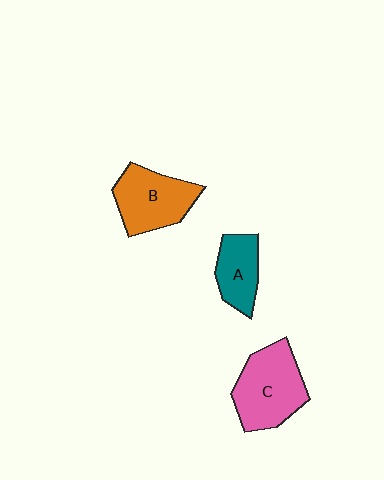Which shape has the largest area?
Shape C (pink).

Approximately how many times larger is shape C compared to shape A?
Approximately 1.7 times.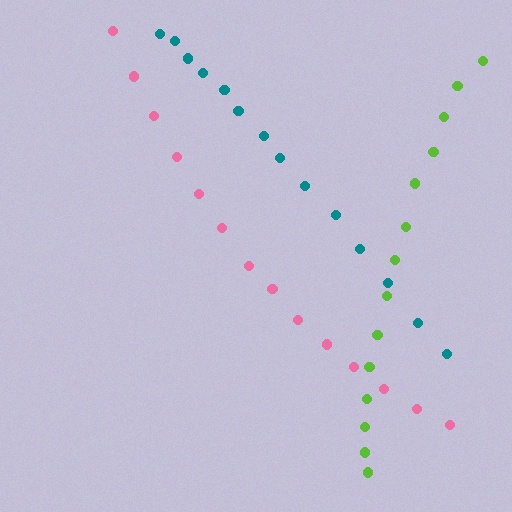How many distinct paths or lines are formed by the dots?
There are 3 distinct paths.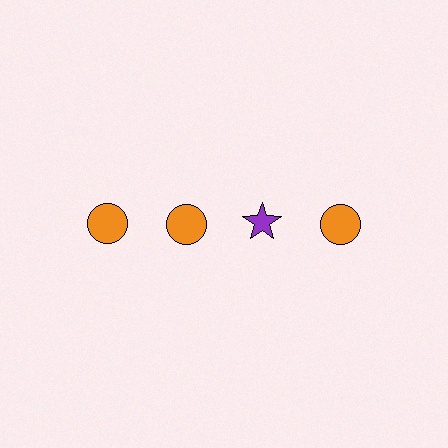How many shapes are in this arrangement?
There are 4 shapes arranged in a grid pattern.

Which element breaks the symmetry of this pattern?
The purple star in the top row, center column breaks the symmetry. All other shapes are orange circles.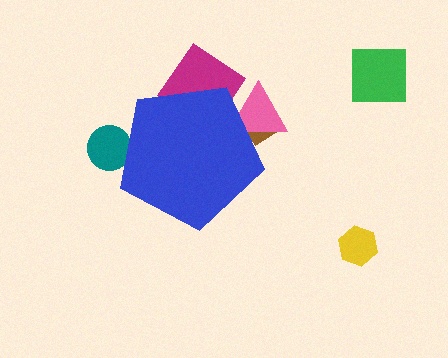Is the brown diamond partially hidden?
Yes, the brown diamond is partially hidden behind the blue pentagon.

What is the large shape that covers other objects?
A blue pentagon.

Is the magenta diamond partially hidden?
Yes, the magenta diamond is partially hidden behind the blue pentagon.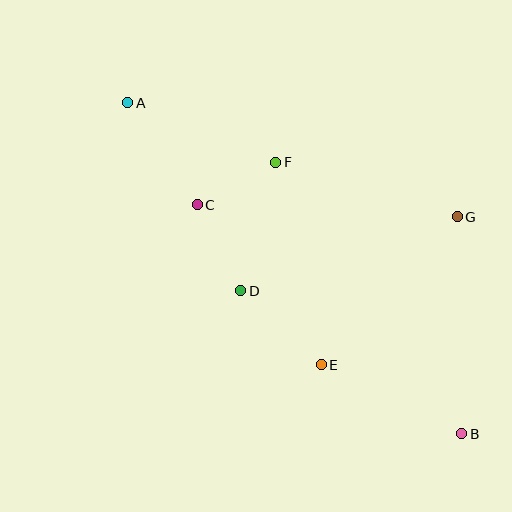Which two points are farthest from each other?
Points A and B are farthest from each other.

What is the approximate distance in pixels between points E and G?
The distance between E and G is approximately 201 pixels.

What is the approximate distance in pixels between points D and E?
The distance between D and E is approximately 110 pixels.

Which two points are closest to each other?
Points C and F are closest to each other.